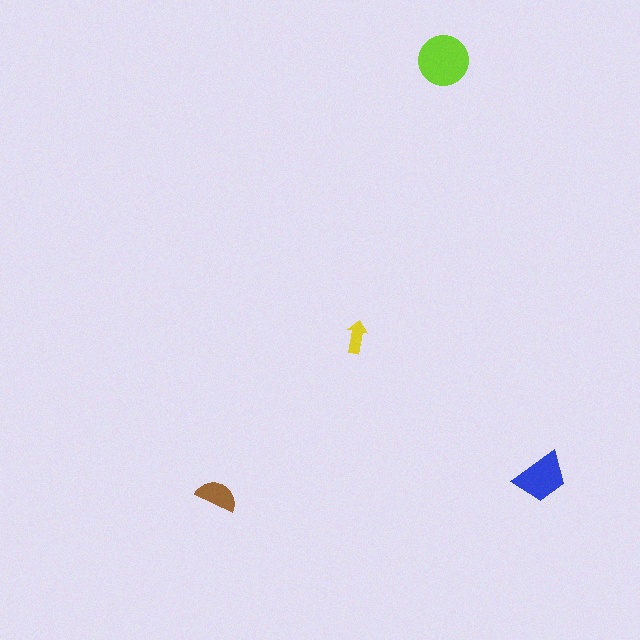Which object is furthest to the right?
The blue trapezoid is rightmost.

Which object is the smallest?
The yellow arrow.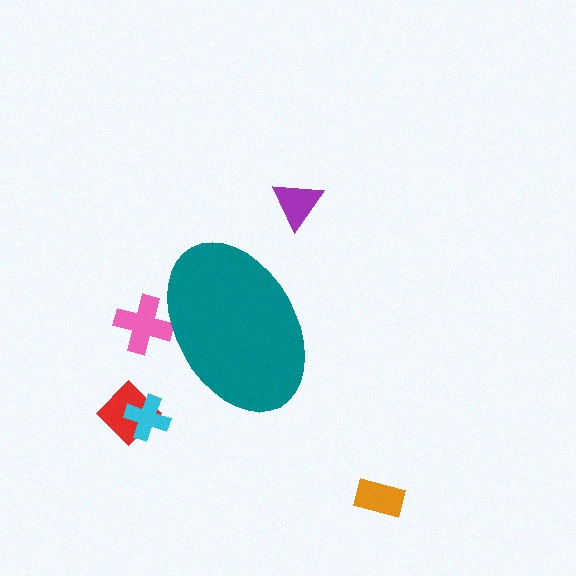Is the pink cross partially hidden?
Yes, the pink cross is partially hidden behind the teal ellipse.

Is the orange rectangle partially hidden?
No, the orange rectangle is fully visible.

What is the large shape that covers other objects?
A teal ellipse.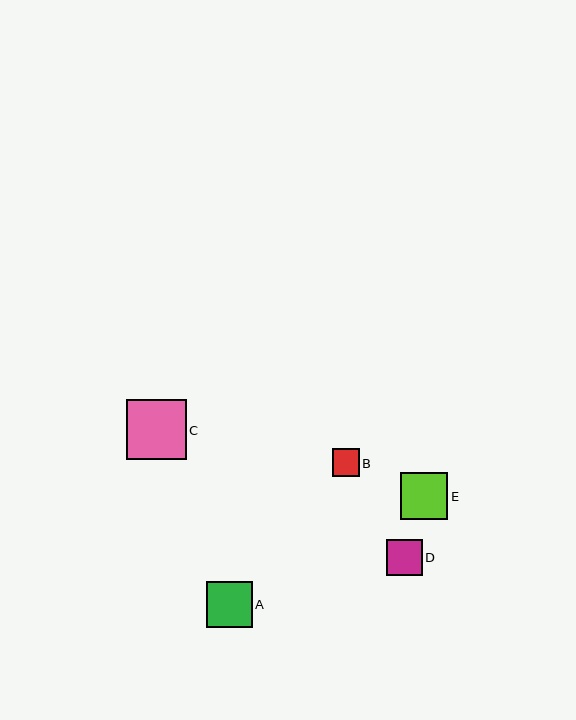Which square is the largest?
Square C is the largest with a size of approximately 60 pixels.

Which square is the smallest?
Square B is the smallest with a size of approximately 27 pixels.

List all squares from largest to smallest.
From largest to smallest: C, E, A, D, B.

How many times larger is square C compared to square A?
Square C is approximately 1.3 times the size of square A.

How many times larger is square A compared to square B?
Square A is approximately 1.7 times the size of square B.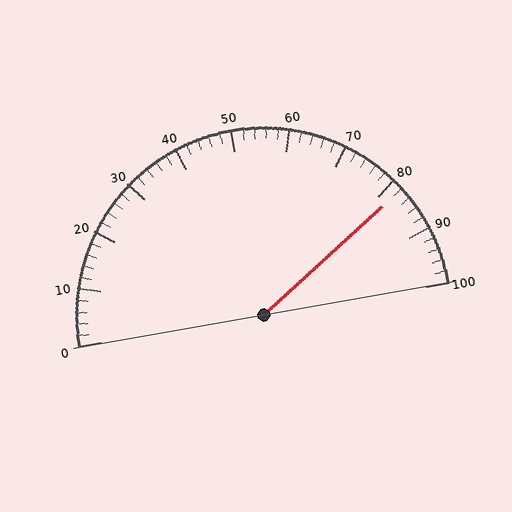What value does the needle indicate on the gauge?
The needle indicates approximately 82.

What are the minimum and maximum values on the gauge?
The gauge ranges from 0 to 100.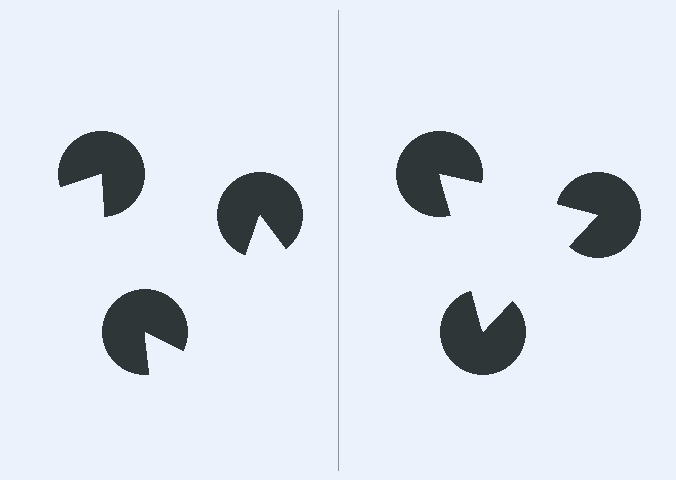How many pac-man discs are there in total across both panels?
6 — 3 on each side.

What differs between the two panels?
The pac-man discs are positioned identically on both sides; only the wedge orientations differ. On the right they align to a triangle; on the left they are misaligned.